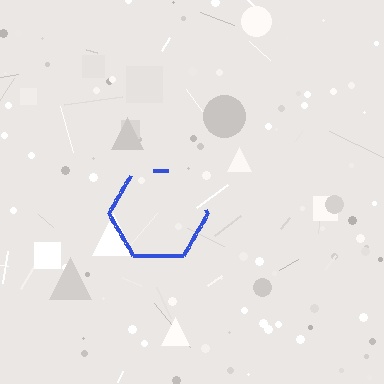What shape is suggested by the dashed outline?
The dashed outline suggests a hexagon.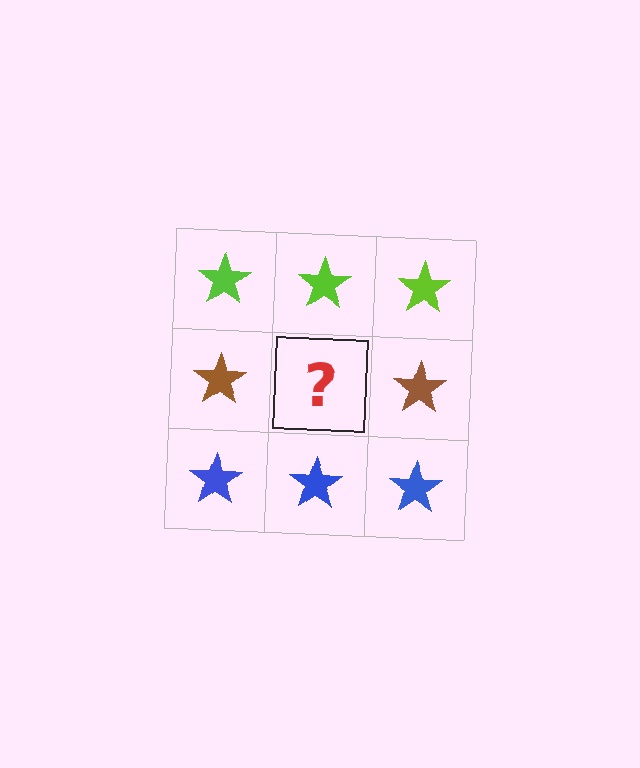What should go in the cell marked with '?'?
The missing cell should contain a brown star.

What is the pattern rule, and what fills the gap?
The rule is that each row has a consistent color. The gap should be filled with a brown star.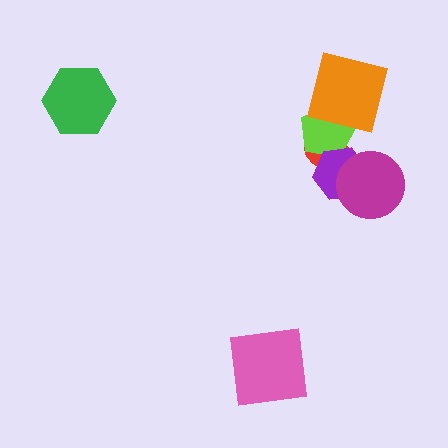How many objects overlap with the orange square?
2 objects overlap with the orange square.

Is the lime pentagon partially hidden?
Yes, it is partially covered by another shape.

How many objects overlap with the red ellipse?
4 objects overlap with the red ellipse.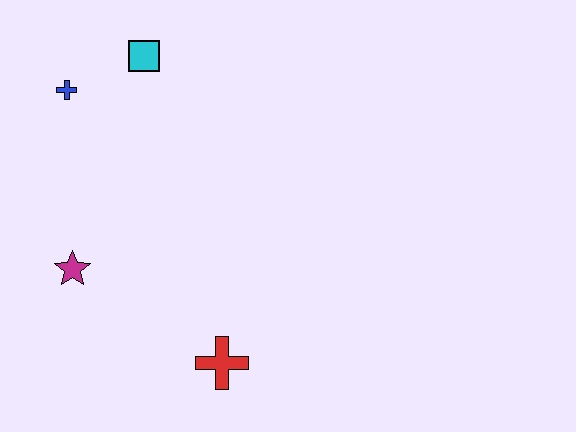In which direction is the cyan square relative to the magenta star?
The cyan square is above the magenta star.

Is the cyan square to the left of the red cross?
Yes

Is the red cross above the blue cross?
No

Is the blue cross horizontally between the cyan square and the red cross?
No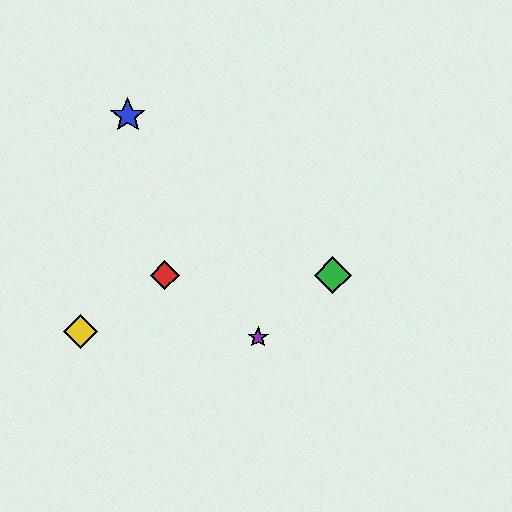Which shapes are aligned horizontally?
The red diamond, the green diamond are aligned horizontally.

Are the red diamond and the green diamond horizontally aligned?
Yes, both are at y≈275.